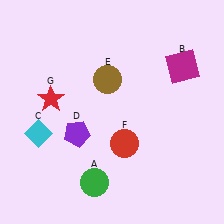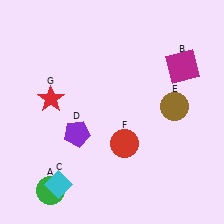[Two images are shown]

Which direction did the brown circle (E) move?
The brown circle (E) moved right.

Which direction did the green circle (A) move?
The green circle (A) moved left.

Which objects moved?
The objects that moved are: the green circle (A), the cyan diamond (C), the brown circle (E).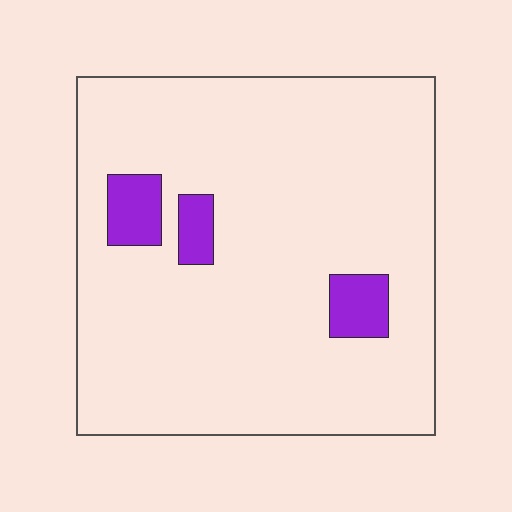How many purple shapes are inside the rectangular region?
3.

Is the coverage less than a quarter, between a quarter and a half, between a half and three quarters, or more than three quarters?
Less than a quarter.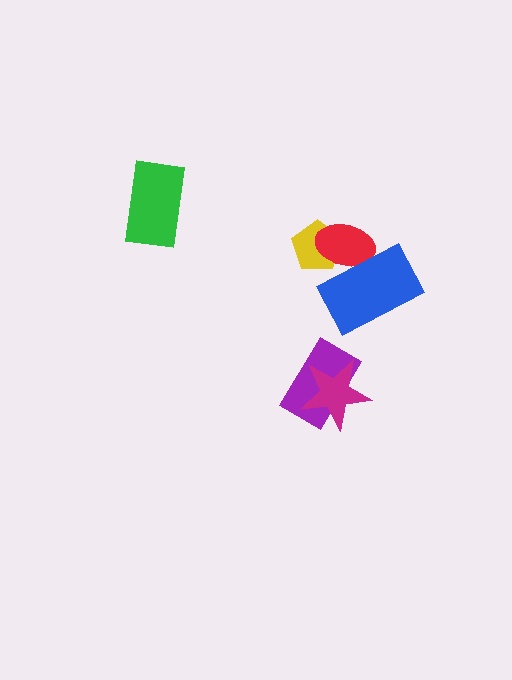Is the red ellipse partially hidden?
Yes, it is partially covered by another shape.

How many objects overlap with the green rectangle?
0 objects overlap with the green rectangle.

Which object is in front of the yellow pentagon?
The red ellipse is in front of the yellow pentagon.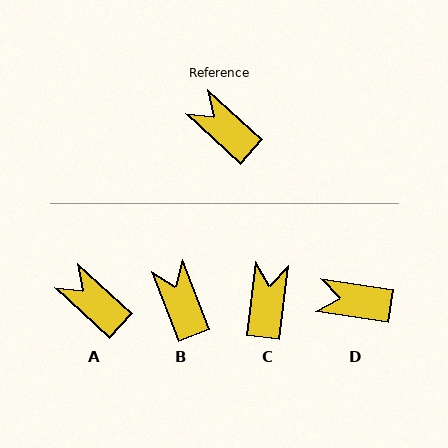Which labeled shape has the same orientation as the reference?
A.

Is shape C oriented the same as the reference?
No, it is off by about 54 degrees.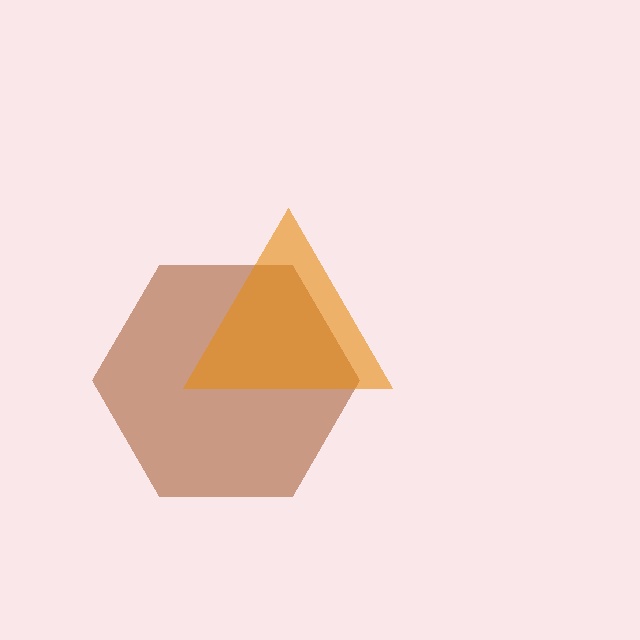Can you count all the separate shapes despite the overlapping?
Yes, there are 2 separate shapes.